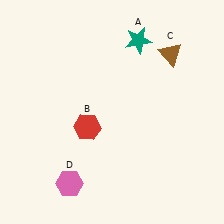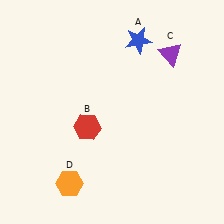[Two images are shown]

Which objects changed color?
A changed from teal to blue. C changed from brown to purple. D changed from pink to orange.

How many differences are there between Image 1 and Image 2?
There are 3 differences between the two images.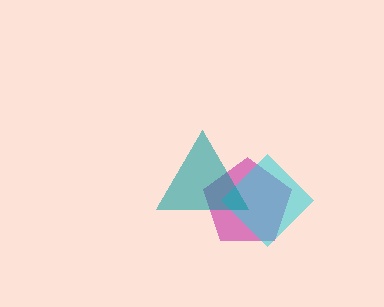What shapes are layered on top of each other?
The layered shapes are: a magenta pentagon, a cyan diamond, a teal triangle.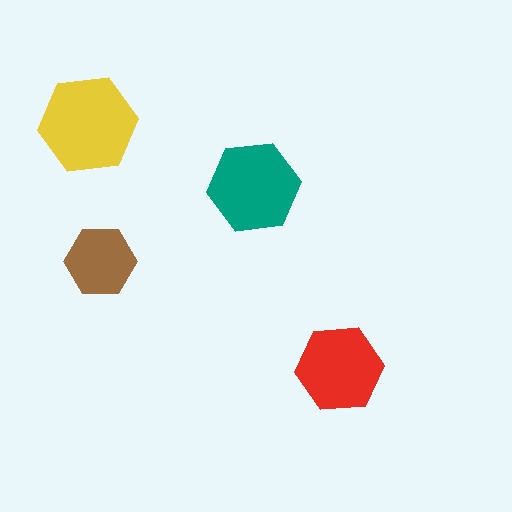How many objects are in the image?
There are 4 objects in the image.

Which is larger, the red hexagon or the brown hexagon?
The red one.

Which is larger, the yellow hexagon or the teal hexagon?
The yellow one.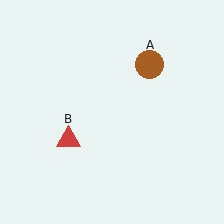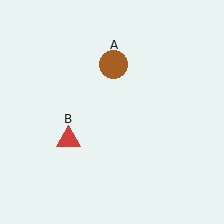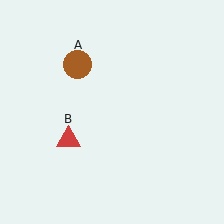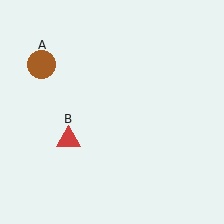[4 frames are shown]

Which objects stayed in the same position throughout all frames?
Red triangle (object B) remained stationary.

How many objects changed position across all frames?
1 object changed position: brown circle (object A).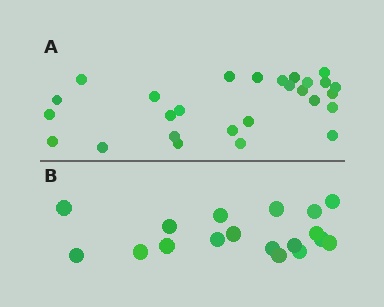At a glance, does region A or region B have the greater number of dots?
Region A (the top region) has more dots.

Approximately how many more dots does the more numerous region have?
Region A has roughly 8 or so more dots than region B.